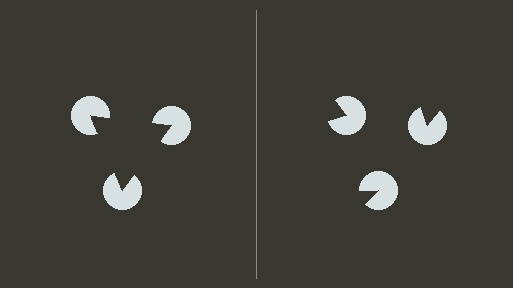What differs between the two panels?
The pac-man discs are positioned identically on both sides; only the wedge orientations differ. On the left they align to a triangle; on the right they are misaligned.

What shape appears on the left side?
An illusory triangle.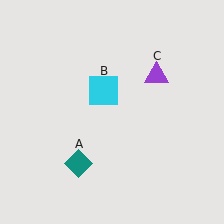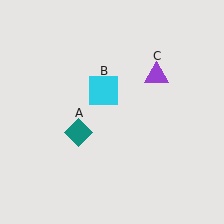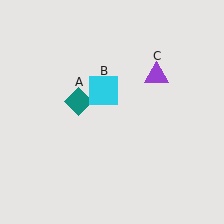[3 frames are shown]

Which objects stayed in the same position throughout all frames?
Cyan square (object B) and purple triangle (object C) remained stationary.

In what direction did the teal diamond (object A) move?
The teal diamond (object A) moved up.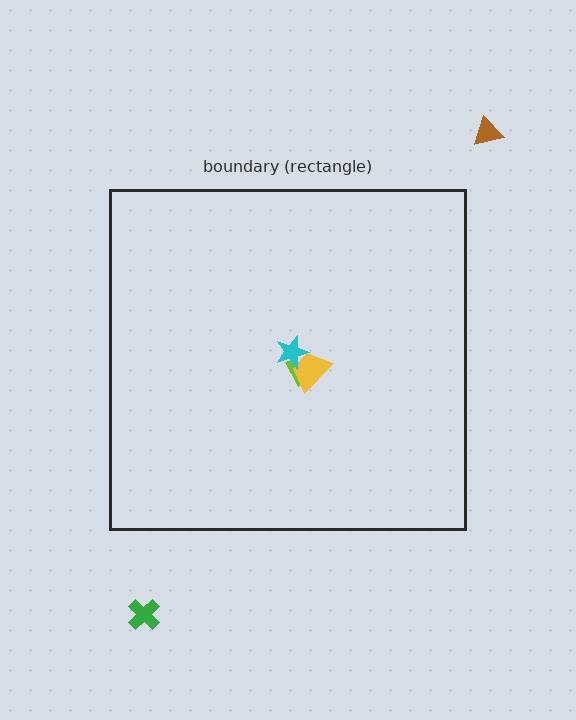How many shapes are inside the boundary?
3 inside, 2 outside.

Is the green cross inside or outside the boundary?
Outside.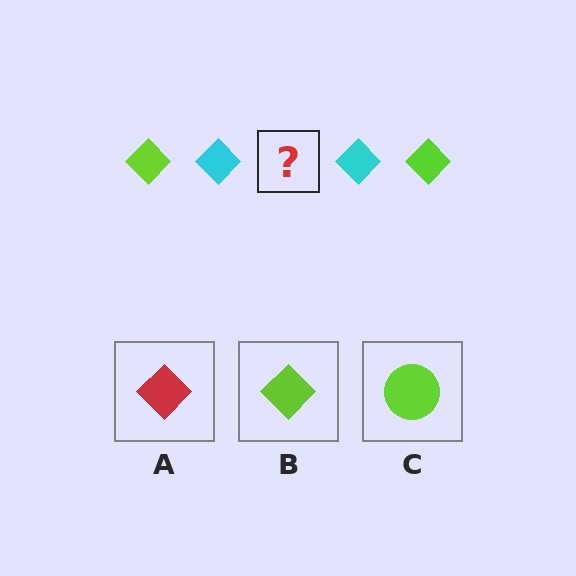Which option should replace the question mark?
Option B.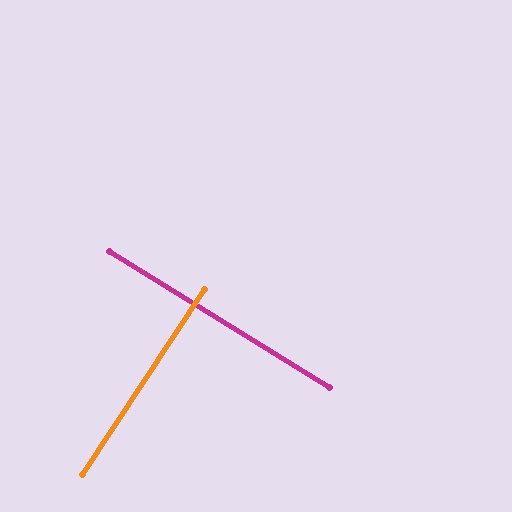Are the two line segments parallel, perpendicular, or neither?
Perpendicular — they meet at approximately 88°.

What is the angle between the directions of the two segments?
Approximately 88 degrees.